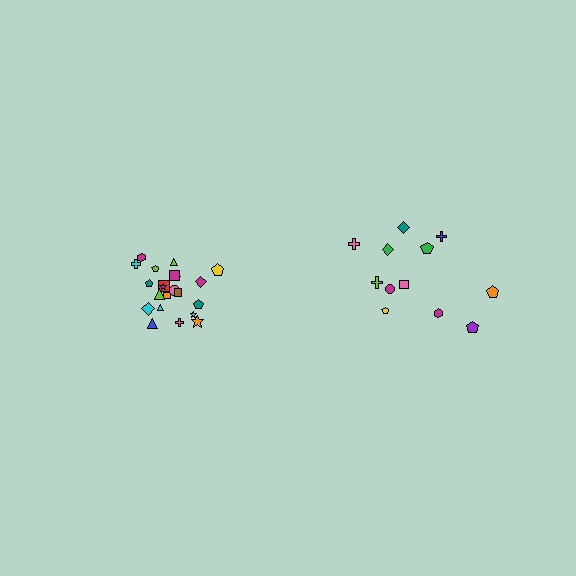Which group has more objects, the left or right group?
The left group.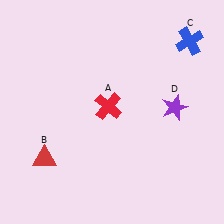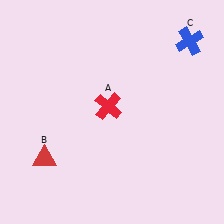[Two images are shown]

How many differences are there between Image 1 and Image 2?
There is 1 difference between the two images.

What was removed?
The purple star (D) was removed in Image 2.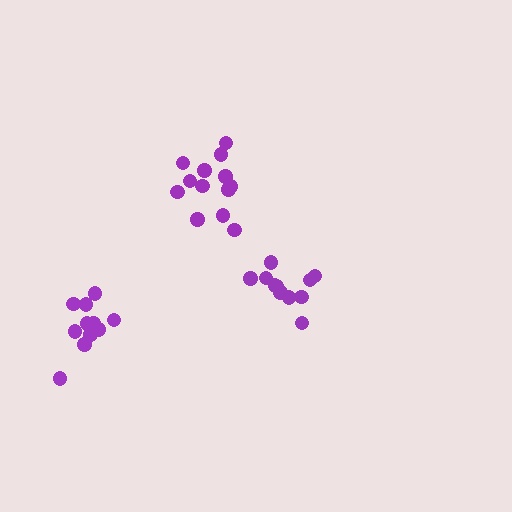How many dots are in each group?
Group 1: 13 dots, Group 2: 11 dots, Group 3: 11 dots (35 total).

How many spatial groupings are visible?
There are 3 spatial groupings.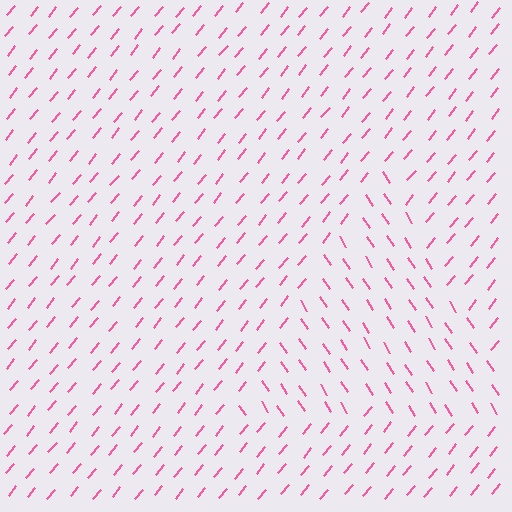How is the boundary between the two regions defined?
The boundary is defined purely by a change in line orientation (approximately 72 degrees difference). All lines are the same color and thickness.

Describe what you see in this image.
The image is filled with small pink line segments. A triangle region in the image has lines oriented differently from the surrounding lines, creating a visible texture boundary.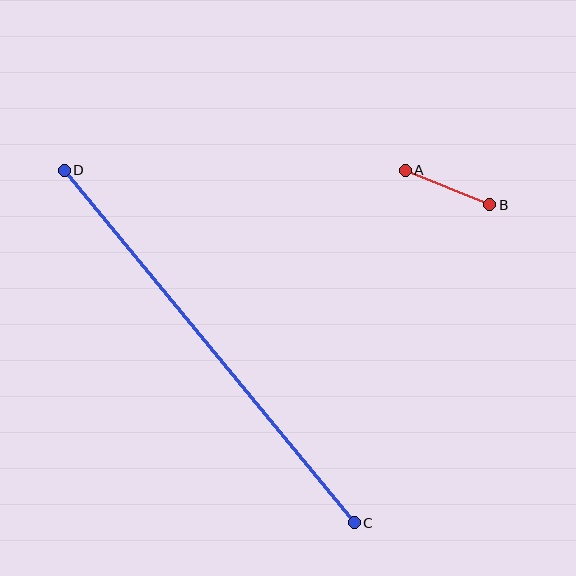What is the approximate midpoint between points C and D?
The midpoint is at approximately (209, 346) pixels.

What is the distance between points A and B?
The distance is approximately 91 pixels.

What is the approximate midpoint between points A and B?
The midpoint is at approximately (447, 188) pixels.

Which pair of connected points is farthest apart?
Points C and D are farthest apart.